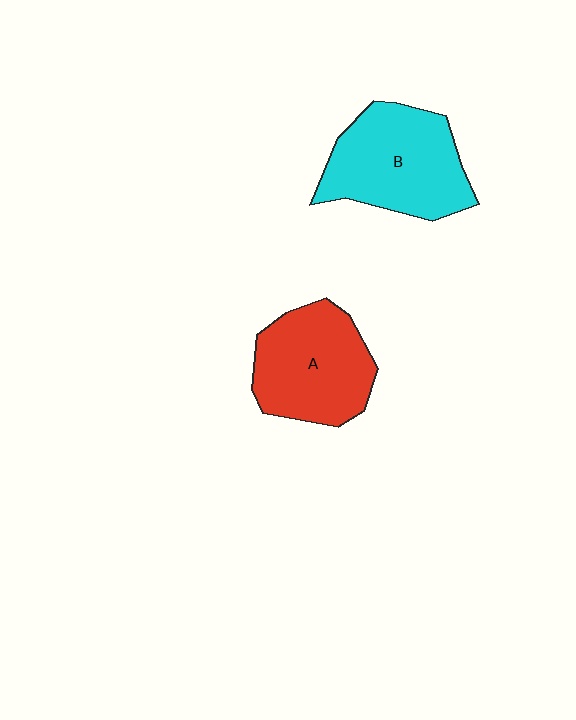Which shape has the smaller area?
Shape A (red).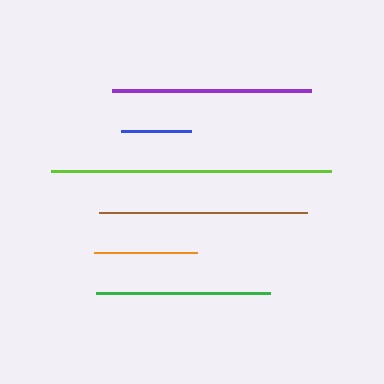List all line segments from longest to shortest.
From longest to shortest: lime, brown, purple, green, orange, blue.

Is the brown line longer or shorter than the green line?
The brown line is longer than the green line.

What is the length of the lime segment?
The lime segment is approximately 281 pixels long.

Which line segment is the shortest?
The blue line is the shortest at approximately 70 pixels.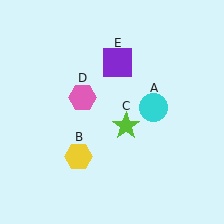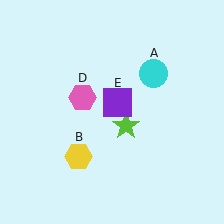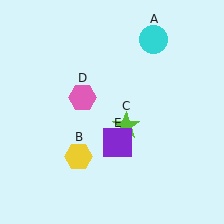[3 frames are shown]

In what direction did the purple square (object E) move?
The purple square (object E) moved down.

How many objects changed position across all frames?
2 objects changed position: cyan circle (object A), purple square (object E).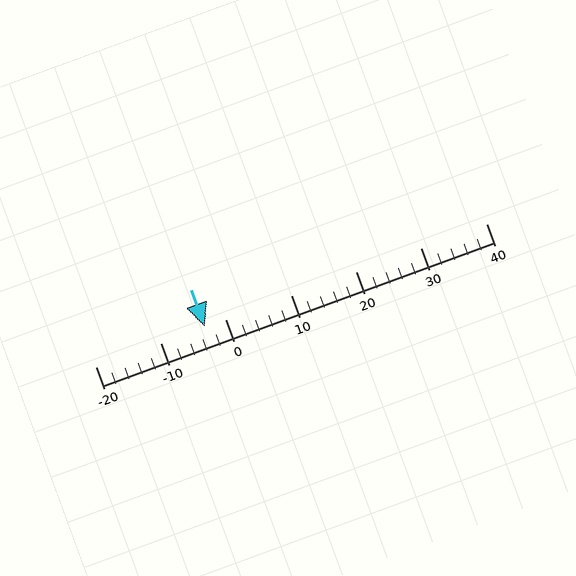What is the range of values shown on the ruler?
The ruler shows values from -20 to 40.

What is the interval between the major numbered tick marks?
The major tick marks are spaced 10 units apart.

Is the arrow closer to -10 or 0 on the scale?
The arrow is closer to 0.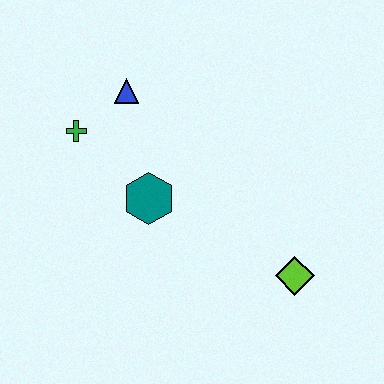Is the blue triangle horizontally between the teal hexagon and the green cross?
Yes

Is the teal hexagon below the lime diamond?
No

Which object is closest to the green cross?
The blue triangle is closest to the green cross.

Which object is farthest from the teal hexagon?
The lime diamond is farthest from the teal hexagon.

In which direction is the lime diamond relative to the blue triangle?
The lime diamond is below the blue triangle.